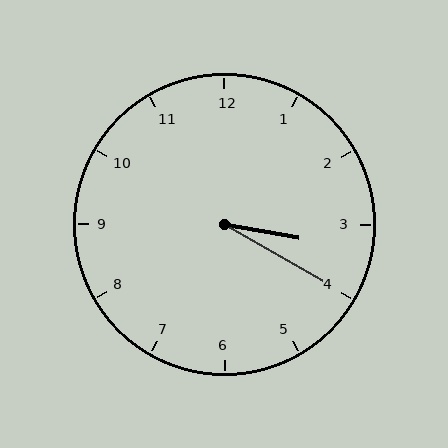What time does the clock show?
3:20.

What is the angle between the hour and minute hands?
Approximately 20 degrees.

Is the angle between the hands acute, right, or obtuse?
It is acute.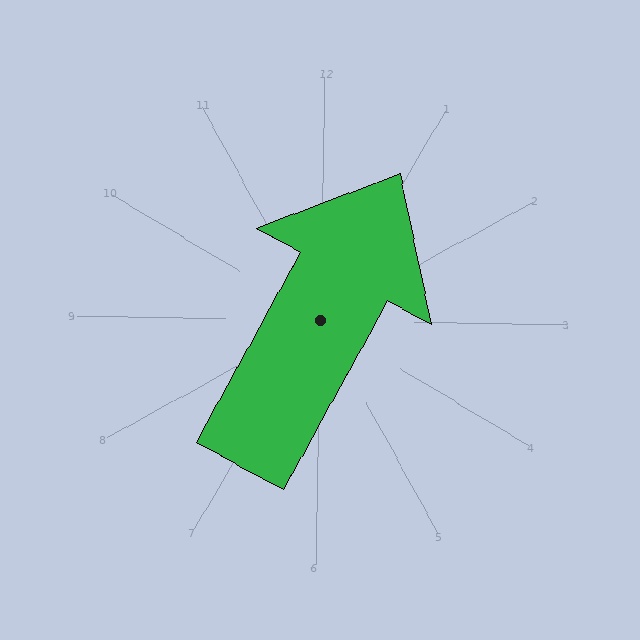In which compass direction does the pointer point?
Northeast.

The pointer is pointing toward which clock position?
Roughly 1 o'clock.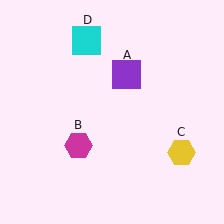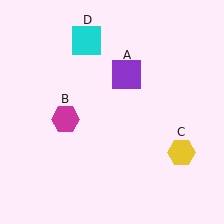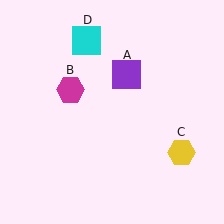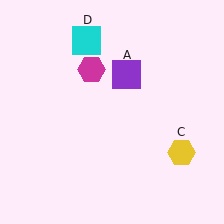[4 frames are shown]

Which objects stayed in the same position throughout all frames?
Purple square (object A) and yellow hexagon (object C) and cyan square (object D) remained stationary.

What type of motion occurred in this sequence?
The magenta hexagon (object B) rotated clockwise around the center of the scene.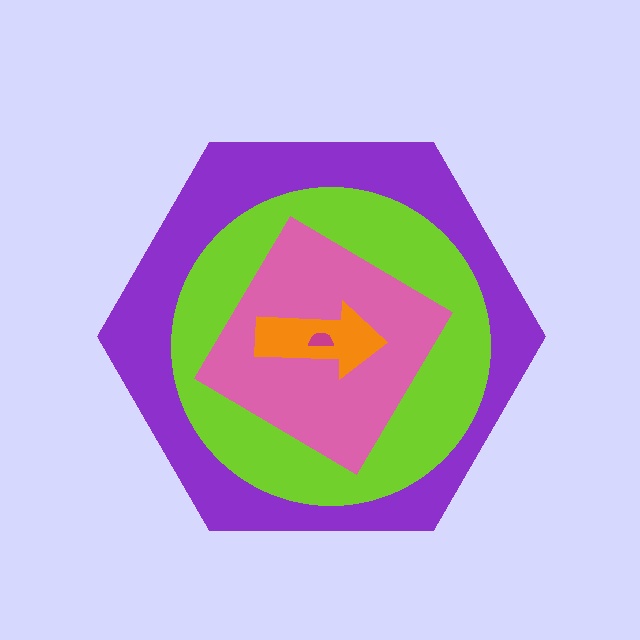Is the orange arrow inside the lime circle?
Yes.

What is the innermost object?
The magenta semicircle.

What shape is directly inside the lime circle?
The pink diamond.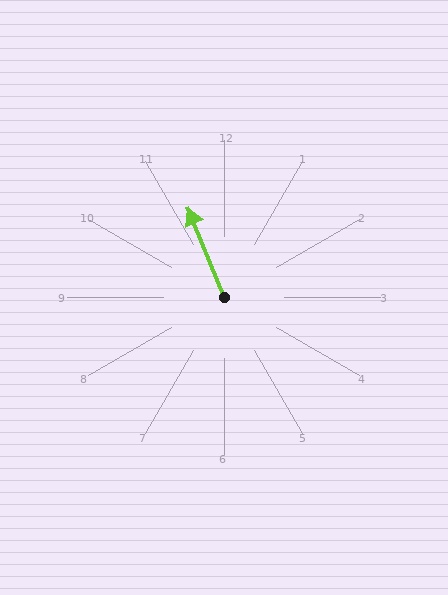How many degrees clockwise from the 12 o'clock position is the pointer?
Approximately 338 degrees.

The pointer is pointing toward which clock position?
Roughly 11 o'clock.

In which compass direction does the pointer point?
North.